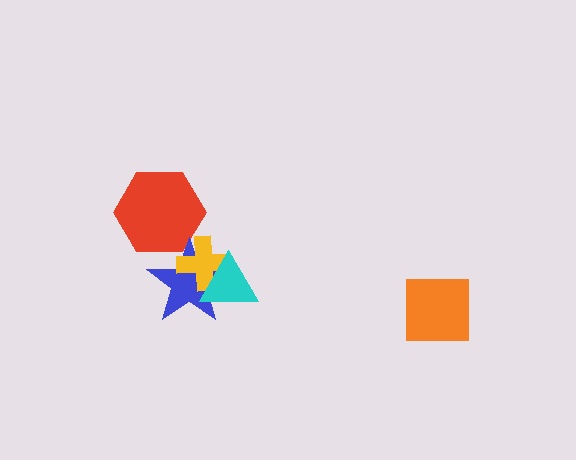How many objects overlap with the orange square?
0 objects overlap with the orange square.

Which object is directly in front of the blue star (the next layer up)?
The yellow cross is directly in front of the blue star.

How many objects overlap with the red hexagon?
1 object overlaps with the red hexagon.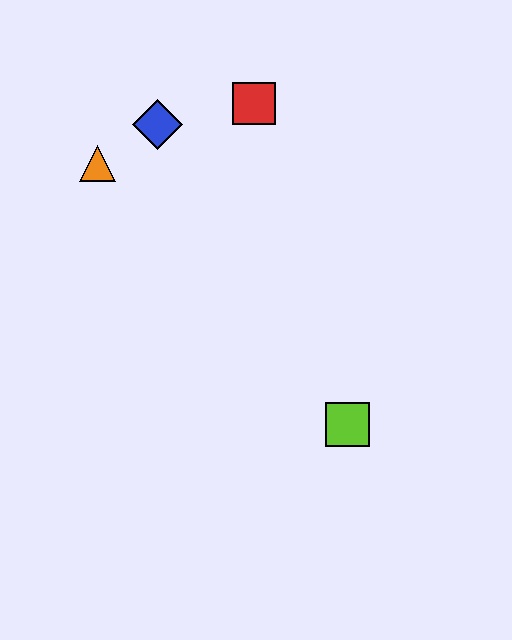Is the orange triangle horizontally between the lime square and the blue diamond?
No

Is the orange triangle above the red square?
No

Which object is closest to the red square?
The blue diamond is closest to the red square.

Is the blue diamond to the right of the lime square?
No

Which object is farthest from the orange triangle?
The lime square is farthest from the orange triangle.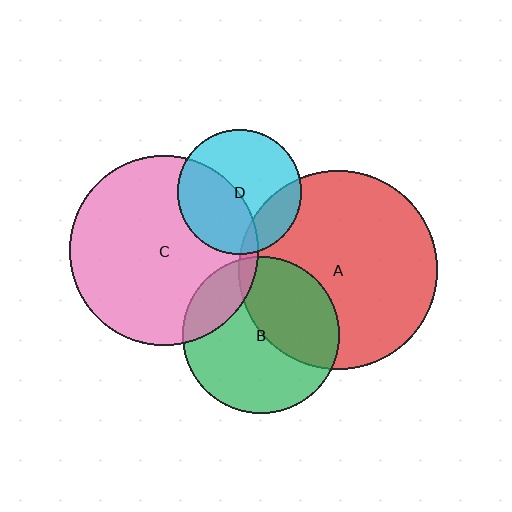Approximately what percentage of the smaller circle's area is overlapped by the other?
Approximately 45%.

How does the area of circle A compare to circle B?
Approximately 1.6 times.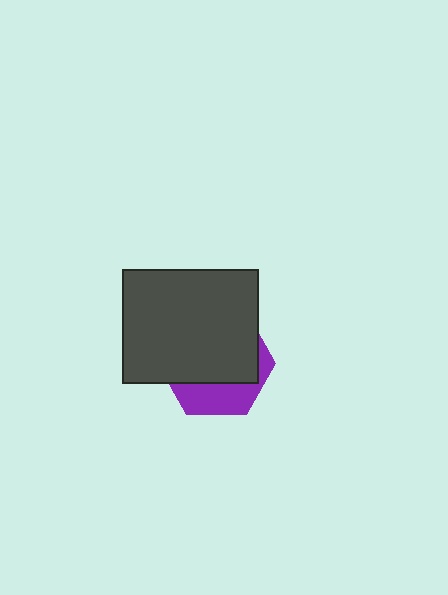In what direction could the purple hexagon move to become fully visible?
The purple hexagon could move down. That would shift it out from behind the dark gray rectangle entirely.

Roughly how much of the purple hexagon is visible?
A small part of it is visible (roughly 32%).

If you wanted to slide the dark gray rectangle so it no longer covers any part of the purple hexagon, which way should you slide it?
Slide it up — that is the most direct way to separate the two shapes.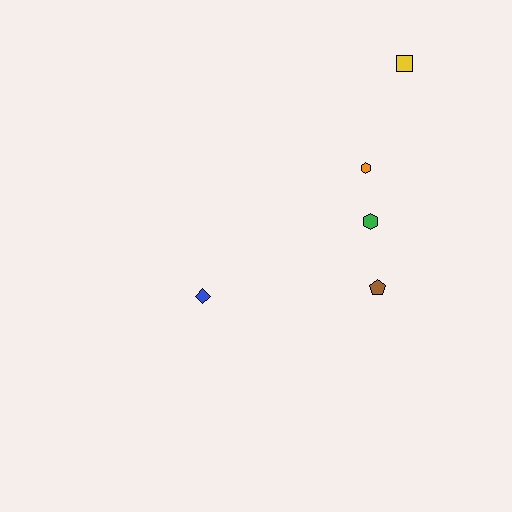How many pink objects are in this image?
There are no pink objects.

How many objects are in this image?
There are 5 objects.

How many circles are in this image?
There are no circles.